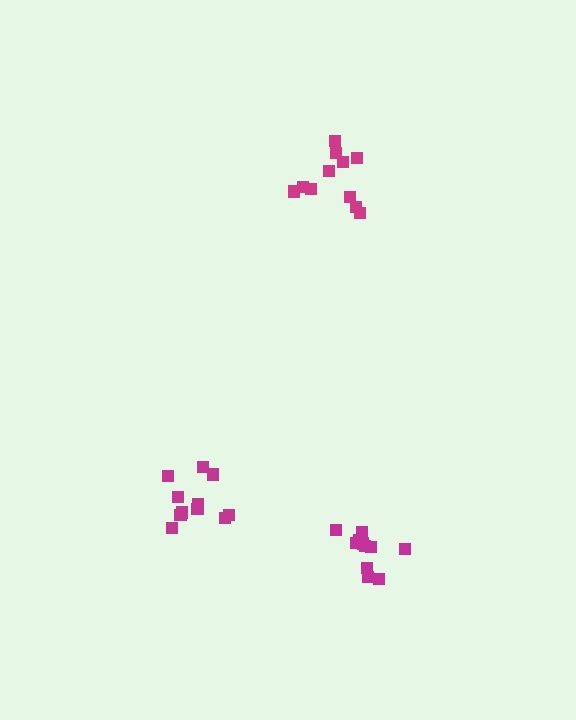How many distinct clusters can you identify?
There are 3 distinct clusters.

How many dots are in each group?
Group 1: 11 dots, Group 2: 11 dots, Group 3: 11 dots (33 total).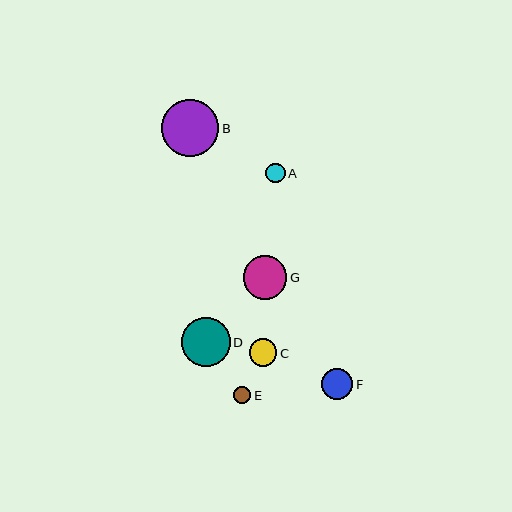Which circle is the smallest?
Circle E is the smallest with a size of approximately 17 pixels.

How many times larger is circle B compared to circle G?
Circle B is approximately 1.3 times the size of circle G.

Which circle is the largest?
Circle B is the largest with a size of approximately 57 pixels.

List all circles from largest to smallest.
From largest to smallest: B, D, G, F, C, A, E.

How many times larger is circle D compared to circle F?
Circle D is approximately 1.6 times the size of circle F.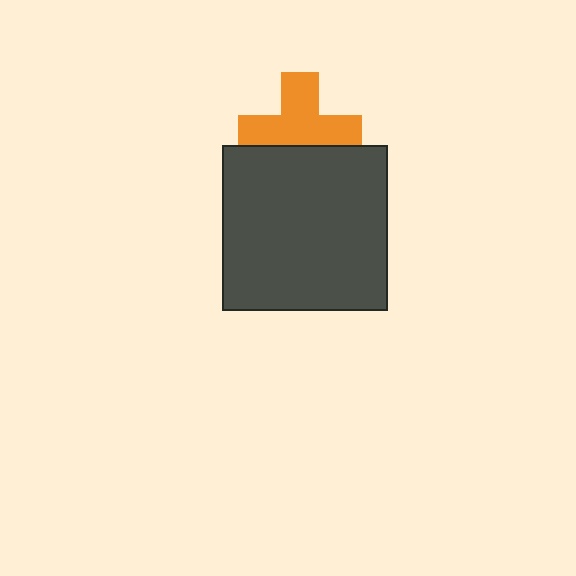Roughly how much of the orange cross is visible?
Most of it is visible (roughly 68%).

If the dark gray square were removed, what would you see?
You would see the complete orange cross.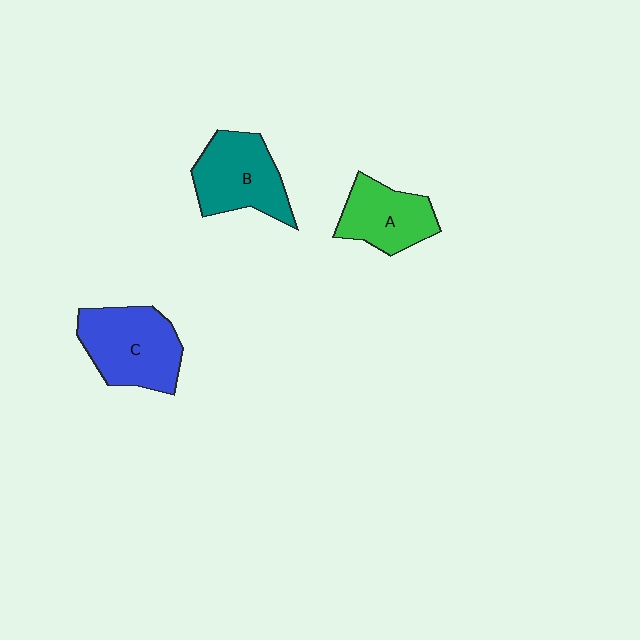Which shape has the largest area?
Shape C (blue).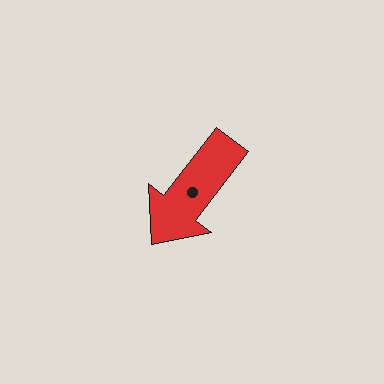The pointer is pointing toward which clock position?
Roughly 7 o'clock.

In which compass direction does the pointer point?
Southwest.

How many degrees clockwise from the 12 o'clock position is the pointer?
Approximately 218 degrees.